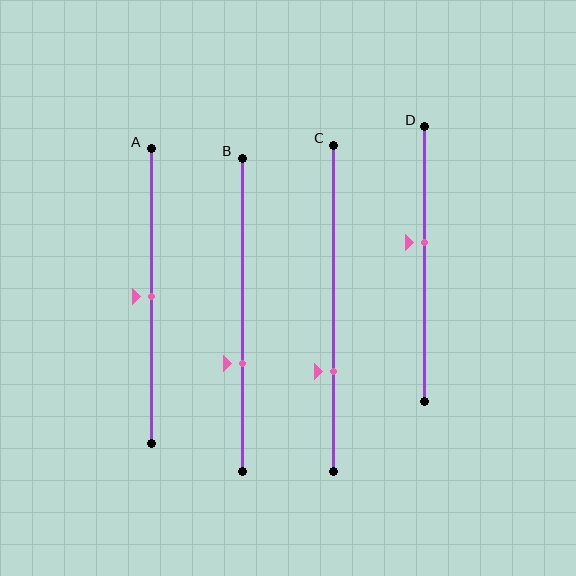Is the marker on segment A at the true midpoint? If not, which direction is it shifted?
Yes, the marker on segment A is at the true midpoint.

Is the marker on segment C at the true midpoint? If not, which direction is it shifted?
No, the marker on segment C is shifted downward by about 19% of the segment length.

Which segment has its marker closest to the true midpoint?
Segment A has its marker closest to the true midpoint.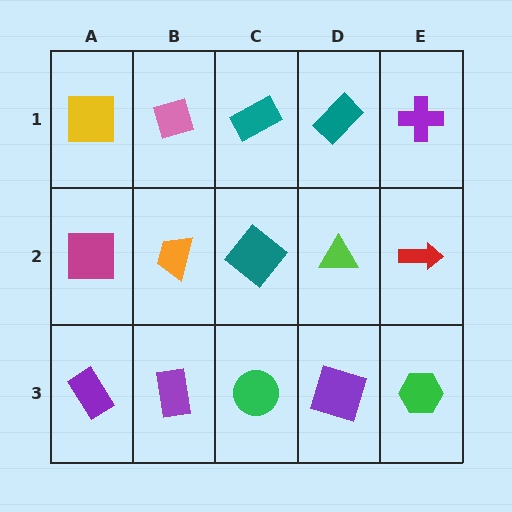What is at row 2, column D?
A lime triangle.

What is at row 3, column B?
A purple rectangle.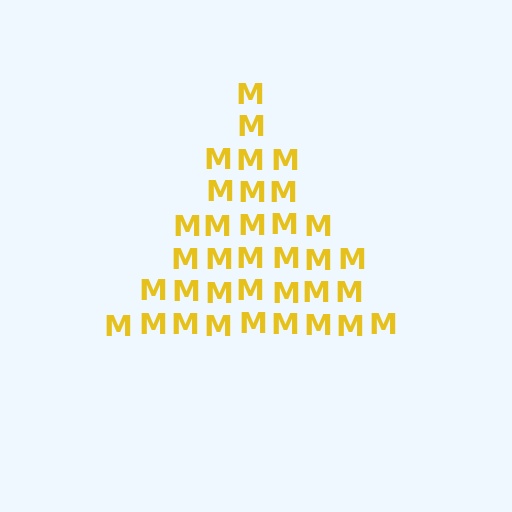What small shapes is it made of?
It is made of small letter M's.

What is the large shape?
The large shape is a triangle.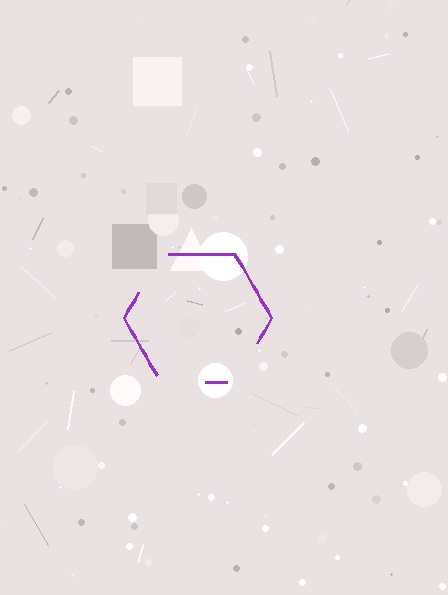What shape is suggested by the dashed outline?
The dashed outline suggests a hexagon.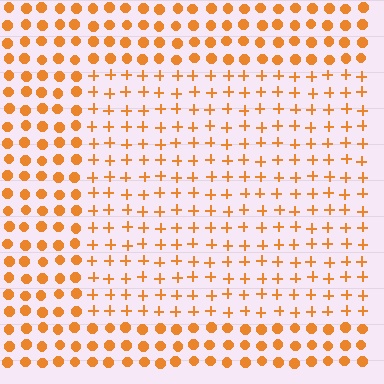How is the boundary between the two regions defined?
The boundary is defined by a change in element shape: plus signs inside vs. circles outside. All elements share the same color and spacing.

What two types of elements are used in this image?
The image uses plus signs inside the rectangle region and circles outside it.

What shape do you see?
I see a rectangle.